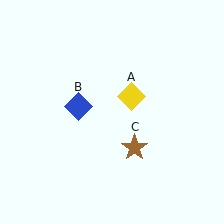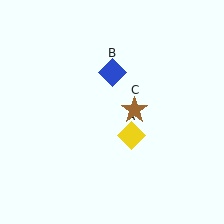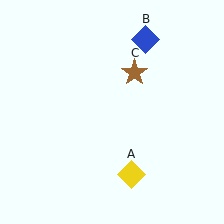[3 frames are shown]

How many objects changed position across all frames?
3 objects changed position: yellow diamond (object A), blue diamond (object B), brown star (object C).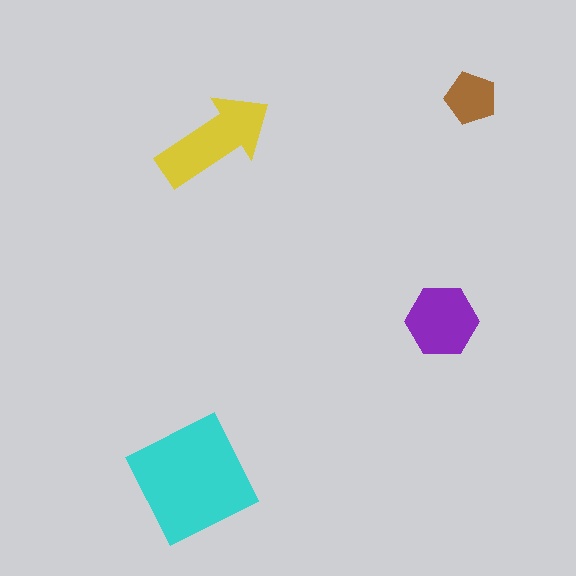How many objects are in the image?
There are 4 objects in the image.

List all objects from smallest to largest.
The brown pentagon, the purple hexagon, the yellow arrow, the cyan square.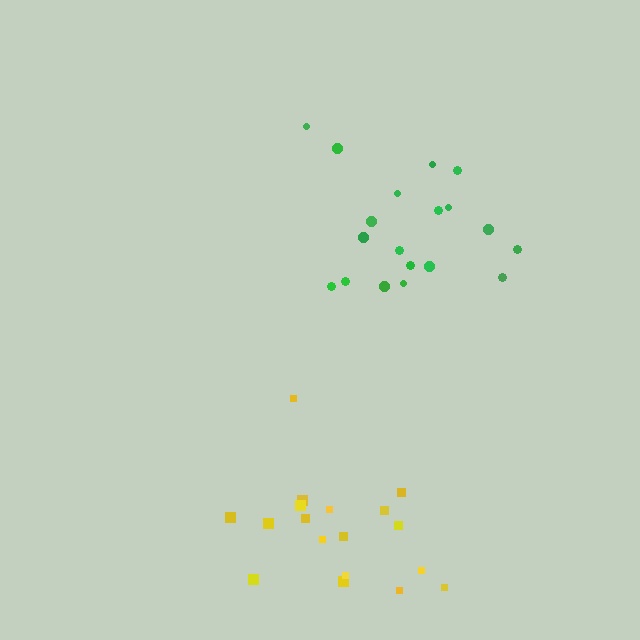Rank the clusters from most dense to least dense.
yellow, green.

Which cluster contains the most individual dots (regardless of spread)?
Green (19).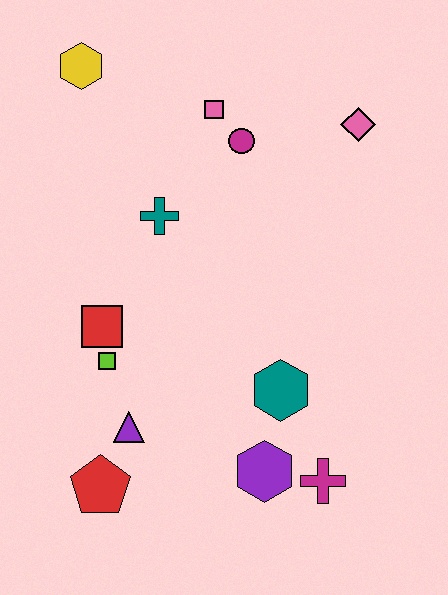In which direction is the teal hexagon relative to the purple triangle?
The teal hexagon is to the right of the purple triangle.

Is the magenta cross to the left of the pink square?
No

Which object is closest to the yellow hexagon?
The pink square is closest to the yellow hexagon.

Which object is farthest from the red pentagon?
The pink diamond is farthest from the red pentagon.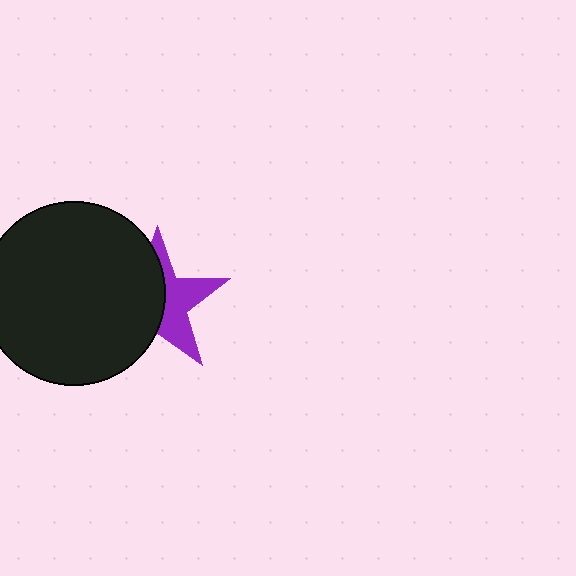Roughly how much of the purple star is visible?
A small part of it is visible (roughly 45%).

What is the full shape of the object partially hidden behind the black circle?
The partially hidden object is a purple star.